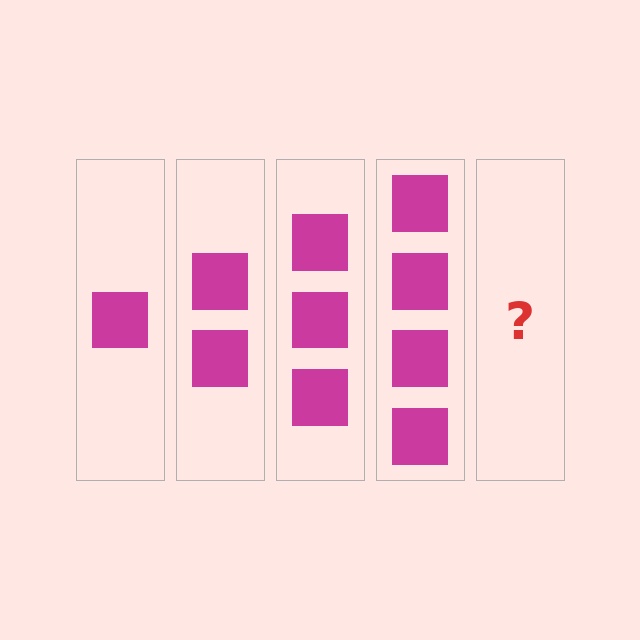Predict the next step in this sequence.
The next step is 5 squares.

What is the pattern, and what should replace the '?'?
The pattern is that each step adds one more square. The '?' should be 5 squares.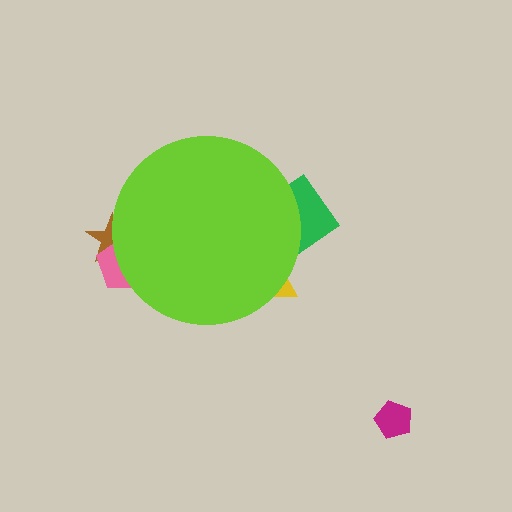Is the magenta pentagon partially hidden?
No, the magenta pentagon is fully visible.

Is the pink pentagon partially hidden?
Yes, the pink pentagon is partially hidden behind the lime circle.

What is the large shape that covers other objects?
A lime circle.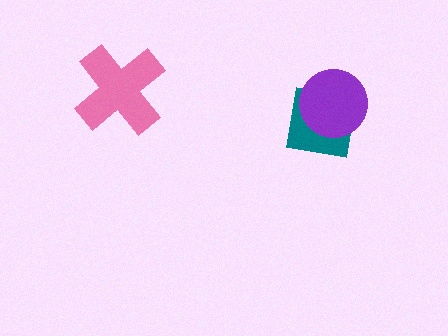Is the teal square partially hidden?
Yes, it is partially covered by another shape.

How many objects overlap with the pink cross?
0 objects overlap with the pink cross.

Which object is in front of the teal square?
The purple circle is in front of the teal square.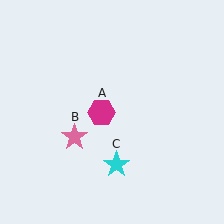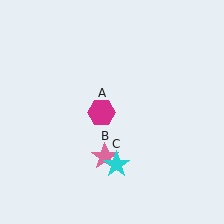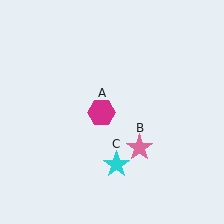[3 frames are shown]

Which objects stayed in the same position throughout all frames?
Magenta hexagon (object A) and cyan star (object C) remained stationary.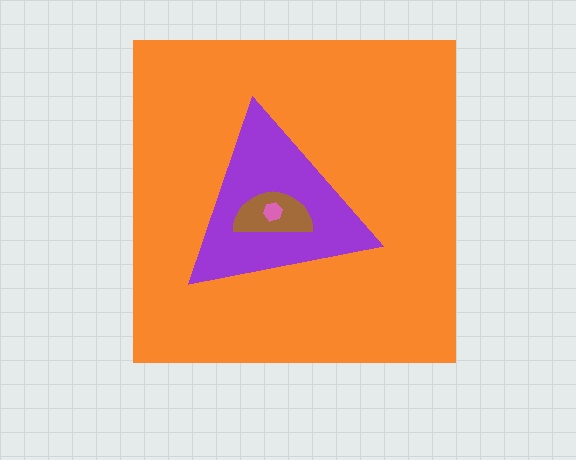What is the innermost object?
The pink hexagon.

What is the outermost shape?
The orange square.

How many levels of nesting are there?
4.